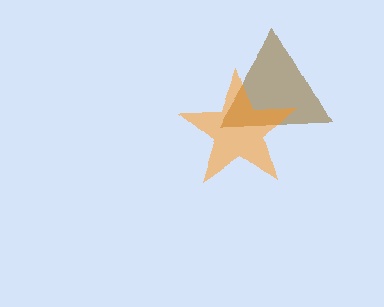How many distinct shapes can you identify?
There are 2 distinct shapes: a brown triangle, an orange star.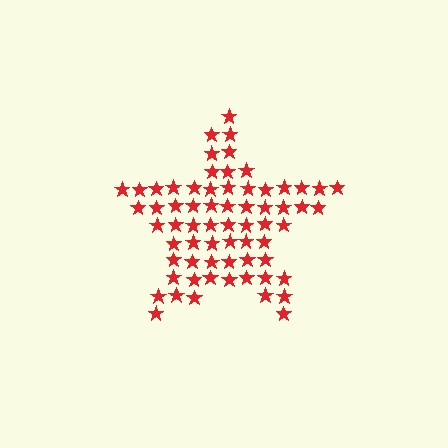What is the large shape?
The large shape is a star.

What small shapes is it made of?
It is made of small stars.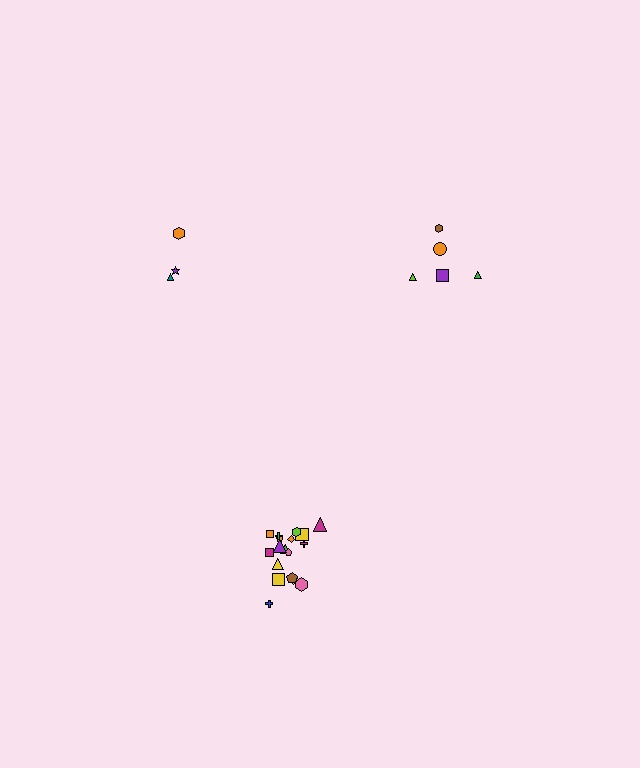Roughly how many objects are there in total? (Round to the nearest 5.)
Roughly 25 objects in total.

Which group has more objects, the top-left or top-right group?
The top-right group.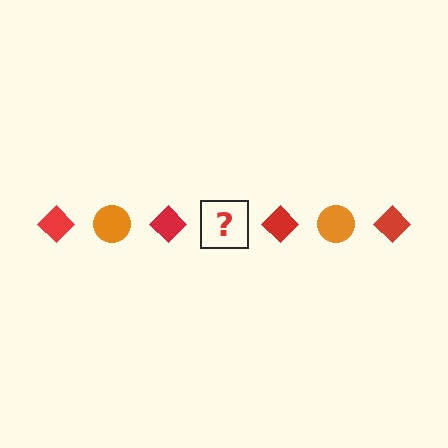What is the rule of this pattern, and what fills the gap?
The rule is that the pattern alternates between red diamond and orange circle. The gap should be filled with an orange circle.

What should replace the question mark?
The question mark should be replaced with an orange circle.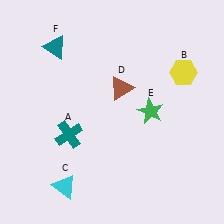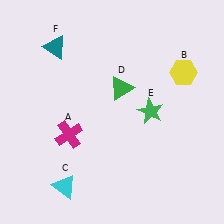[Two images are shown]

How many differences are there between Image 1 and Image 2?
There are 2 differences between the two images.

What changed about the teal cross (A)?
In Image 1, A is teal. In Image 2, it changed to magenta.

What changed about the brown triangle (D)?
In Image 1, D is brown. In Image 2, it changed to green.